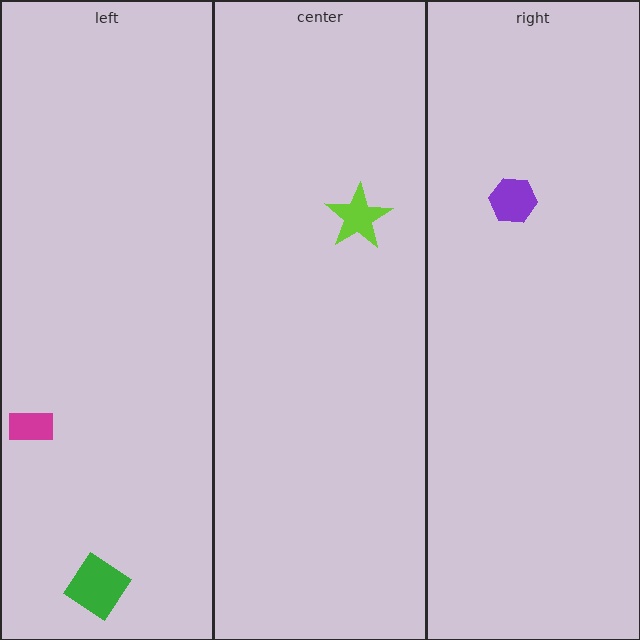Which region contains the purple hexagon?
The right region.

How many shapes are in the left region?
2.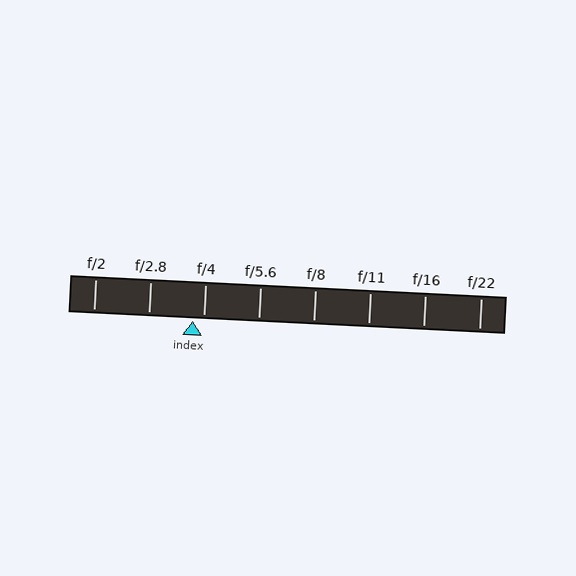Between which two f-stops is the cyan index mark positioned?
The index mark is between f/2.8 and f/4.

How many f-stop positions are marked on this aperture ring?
There are 8 f-stop positions marked.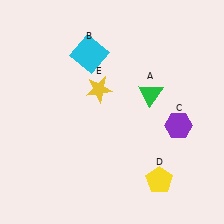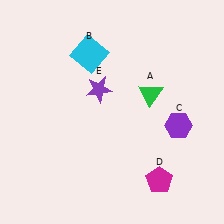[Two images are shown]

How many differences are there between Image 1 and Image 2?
There are 2 differences between the two images.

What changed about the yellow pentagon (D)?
In Image 1, D is yellow. In Image 2, it changed to magenta.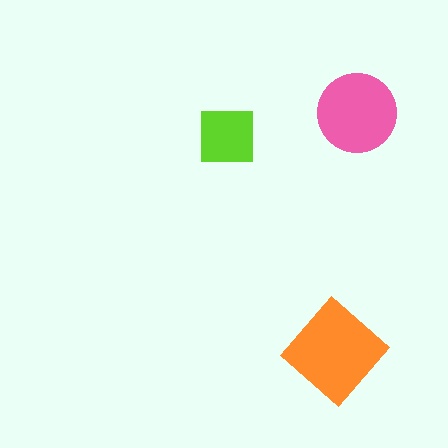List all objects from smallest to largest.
The lime square, the pink circle, the orange diamond.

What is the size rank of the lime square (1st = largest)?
3rd.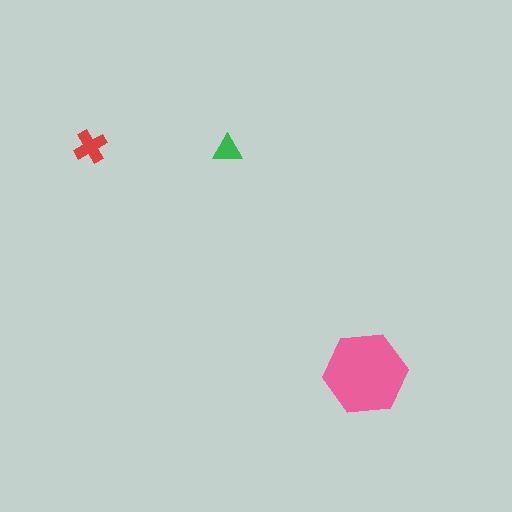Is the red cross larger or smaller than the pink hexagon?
Smaller.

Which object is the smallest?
The green triangle.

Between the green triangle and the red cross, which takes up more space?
The red cross.